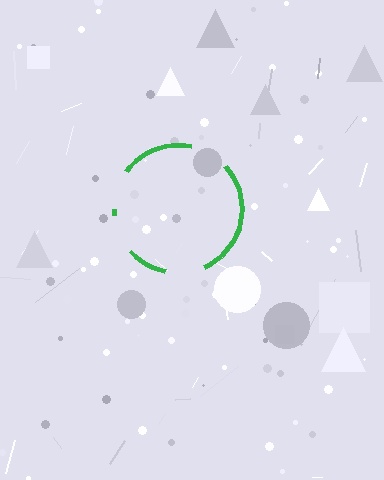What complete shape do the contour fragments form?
The contour fragments form a circle.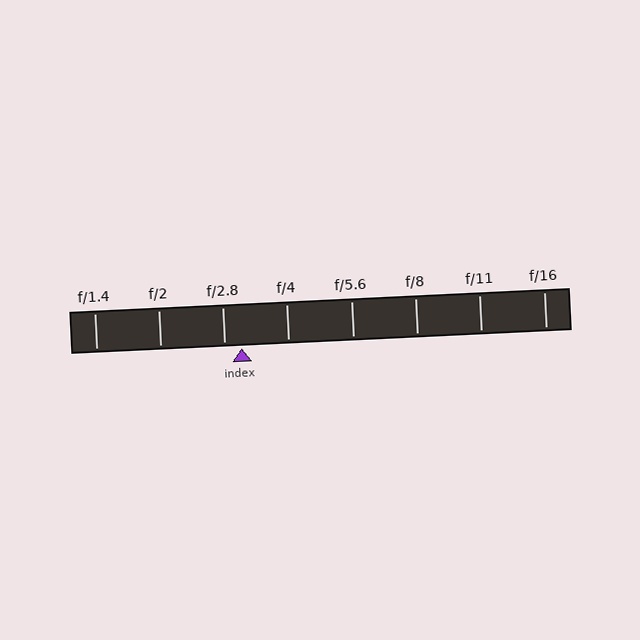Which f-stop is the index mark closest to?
The index mark is closest to f/2.8.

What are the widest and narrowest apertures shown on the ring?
The widest aperture shown is f/1.4 and the narrowest is f/16.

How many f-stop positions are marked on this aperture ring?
There are 8 f-stop positions marked.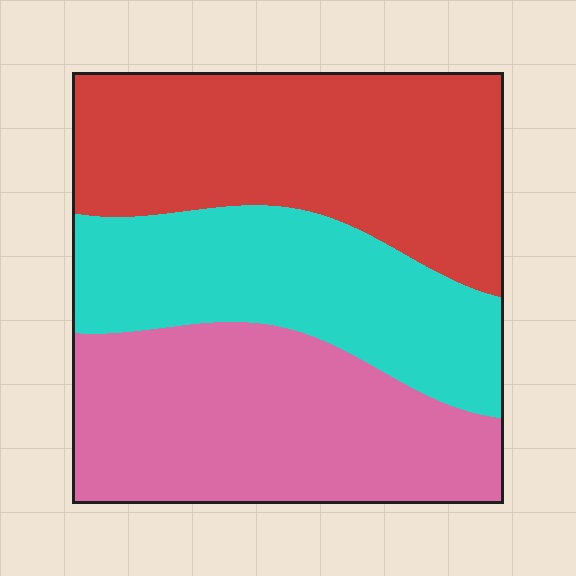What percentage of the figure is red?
Red covers 37% of the figure.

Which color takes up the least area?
Cyan, at roughly 30%.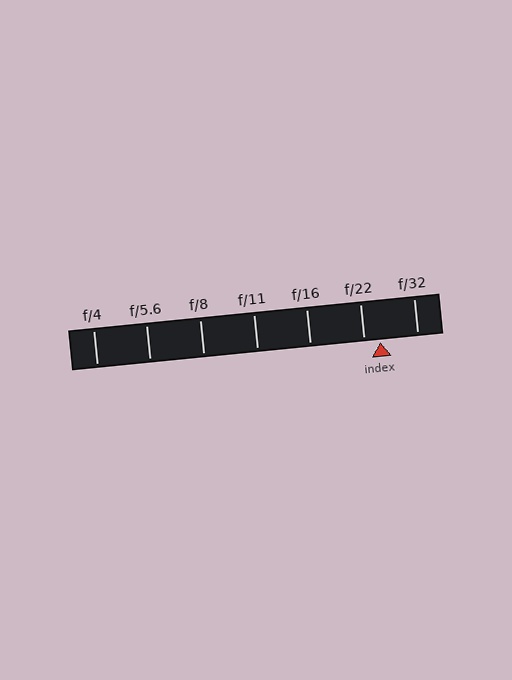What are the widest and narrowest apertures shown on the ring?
The widest aperture shown is f/4 and the narrowest is f/32.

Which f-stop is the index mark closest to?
The index mark is closest to f/22.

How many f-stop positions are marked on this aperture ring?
There are 7 f-stop positions marked.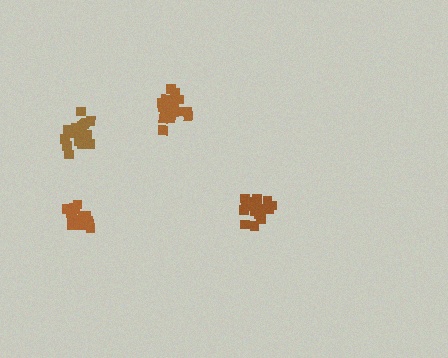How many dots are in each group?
Group 1: 20 dots, Group 2: 20 dots, Group 3: 19 dots, Group 4: 17 dots (76 total).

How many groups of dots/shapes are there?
There are 4 groups.